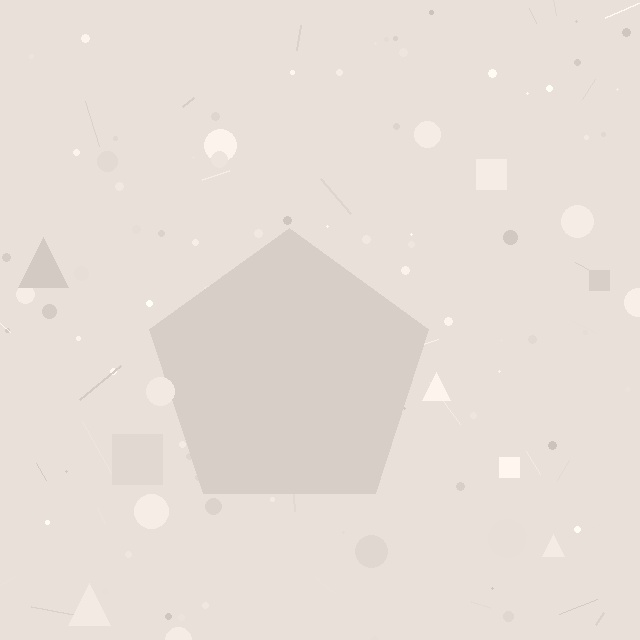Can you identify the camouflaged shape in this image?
The camouflaged shape is a pentagon.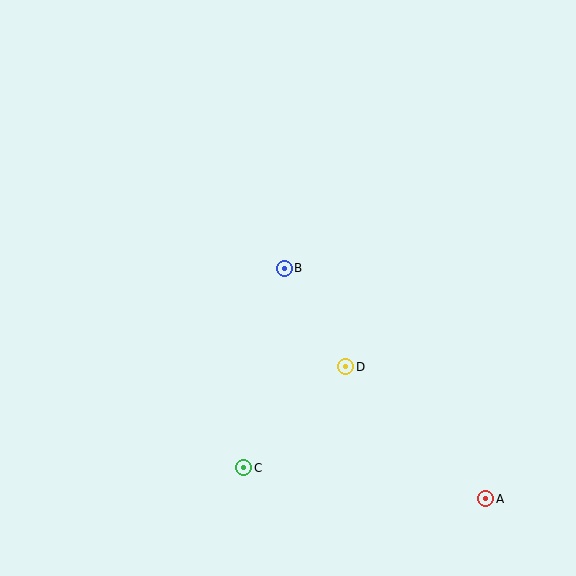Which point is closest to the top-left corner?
Point B is closest to the top-left corner.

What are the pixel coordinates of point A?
Point A is at (486, 499).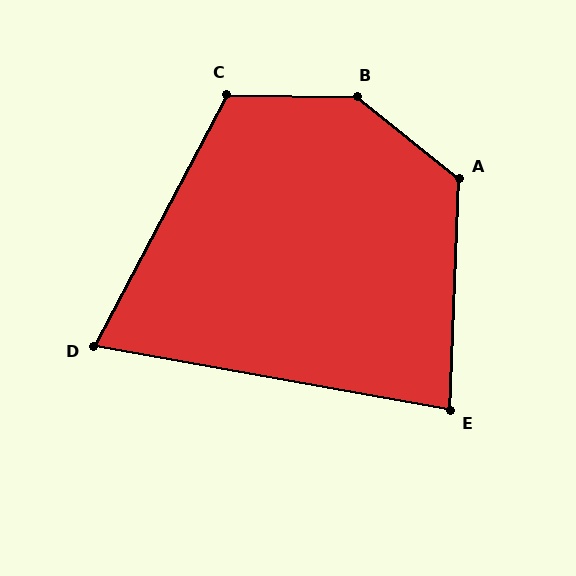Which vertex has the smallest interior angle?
D, at approximately 72 degrees.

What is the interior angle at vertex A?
Approximately 126 degrees (obtuse).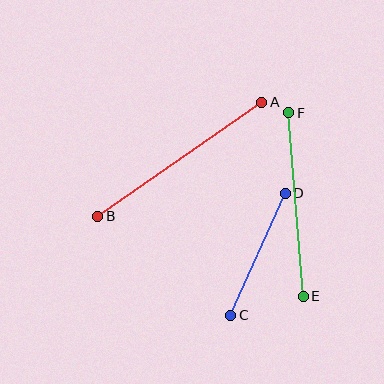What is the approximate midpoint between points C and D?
The midpoint is at approximately (258, 254) pixels.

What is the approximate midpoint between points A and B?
The midpoint is at approximately (180, 159) pixels.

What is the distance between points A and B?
The distance is approximately 200 pixels.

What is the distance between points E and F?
The distance is approximately 184 pixels.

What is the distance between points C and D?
The distance is approximately 133 pixels.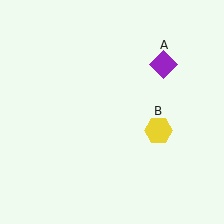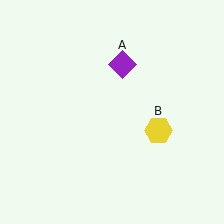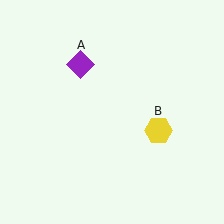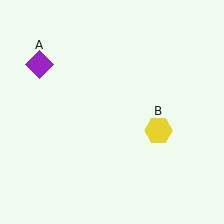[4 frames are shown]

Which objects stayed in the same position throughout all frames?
Yellow hexagon (object B) remained stationary.